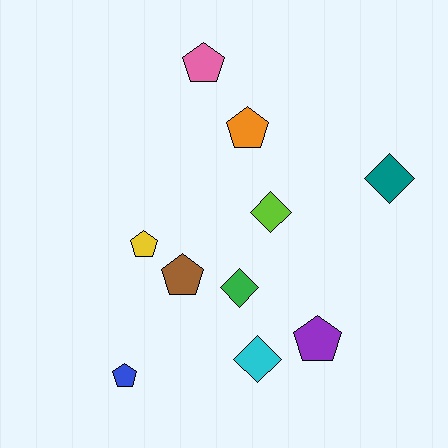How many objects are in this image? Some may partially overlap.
There are 10 objects.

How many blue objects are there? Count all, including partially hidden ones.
There is 1 blue object.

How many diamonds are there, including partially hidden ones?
There are 4 diamonds.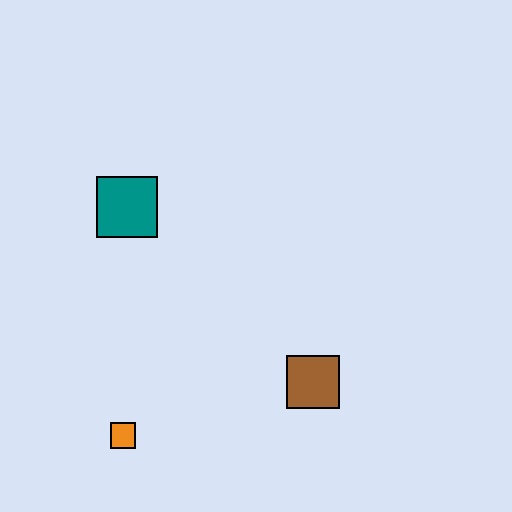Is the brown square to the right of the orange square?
Yes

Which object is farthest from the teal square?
The brown square is farthest from the teal square.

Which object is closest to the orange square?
The brown square is closest to the orange square.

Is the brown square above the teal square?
No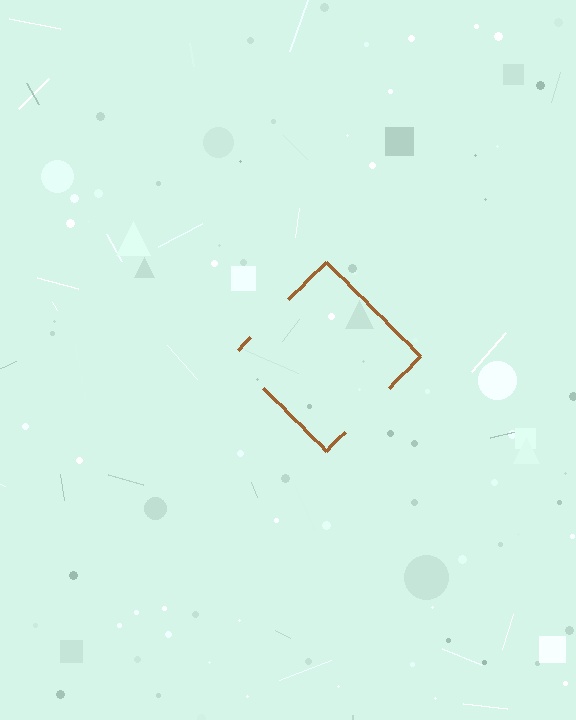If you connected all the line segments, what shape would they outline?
They would outline a diamond.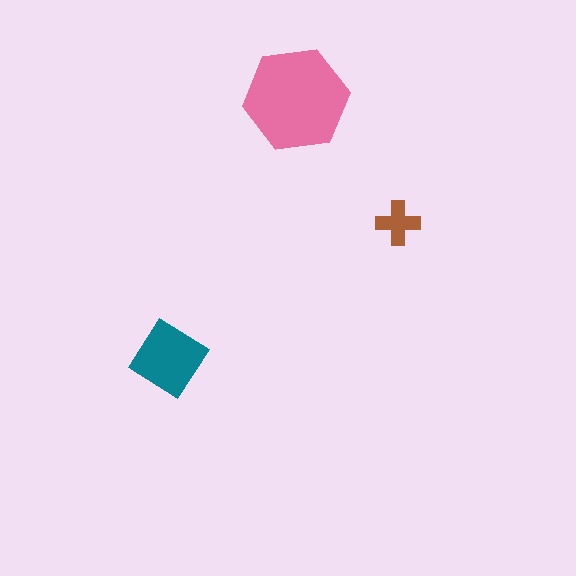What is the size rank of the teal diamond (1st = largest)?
2nd.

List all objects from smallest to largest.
The brown cross, the teal diamond, the pink hexagon.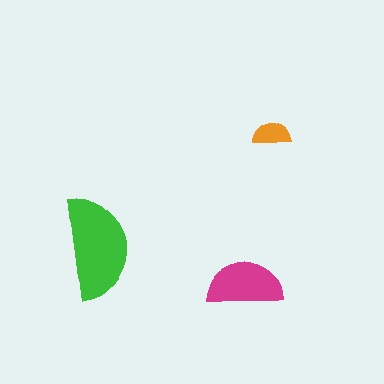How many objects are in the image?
There are 3 objects in the image.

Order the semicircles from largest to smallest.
the green one, the magenta one, the orange one.